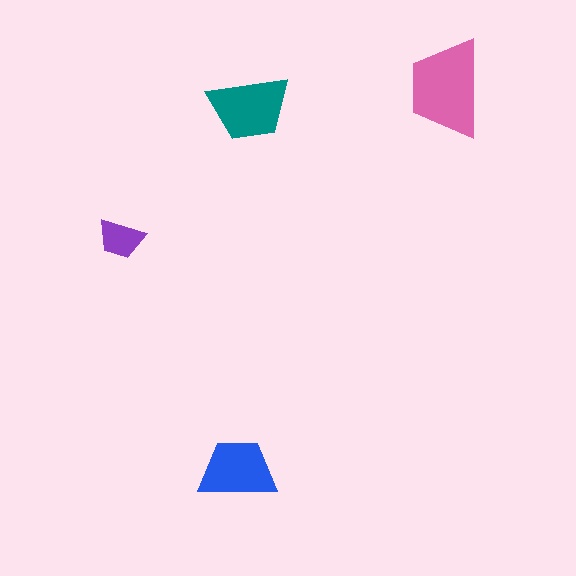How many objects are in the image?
There are 4 objects in the image.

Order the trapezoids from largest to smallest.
the pink one, the teal one, the blue one, the purple one.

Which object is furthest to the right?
The pink trapezoid is rightmost.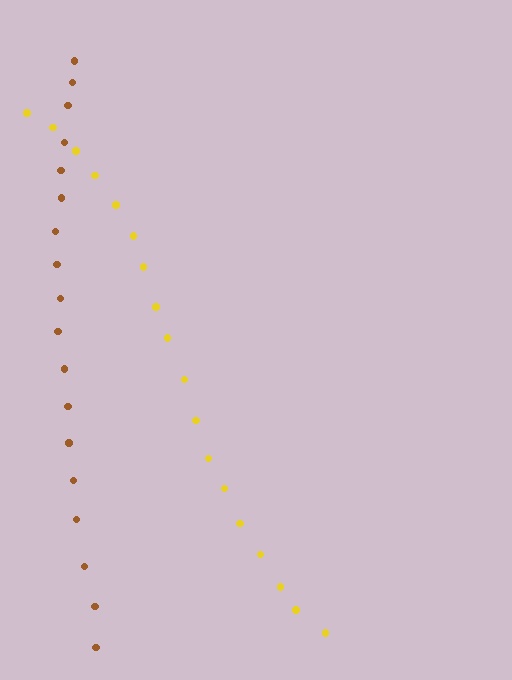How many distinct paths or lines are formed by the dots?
There are 2 distinct paths.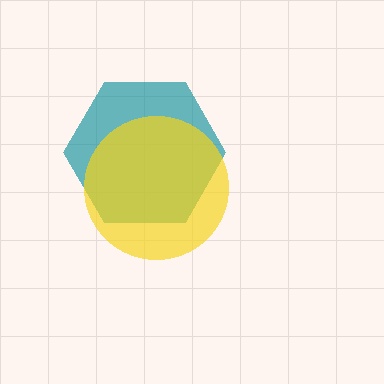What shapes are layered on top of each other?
The layered shapes are: a teal hexagon, a yellow circle.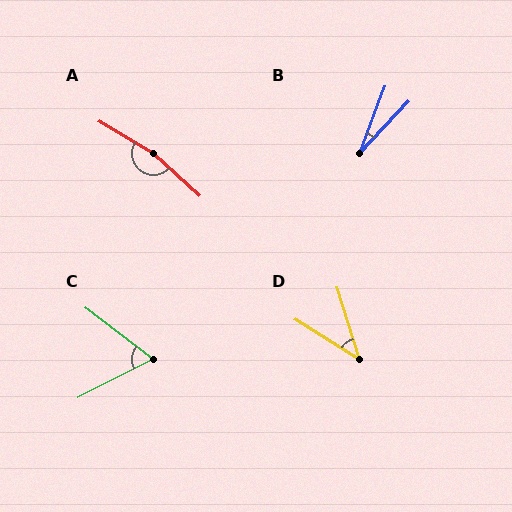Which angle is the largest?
A, at approximately 169 degrees.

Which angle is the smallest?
B, at approximately 22 degrees.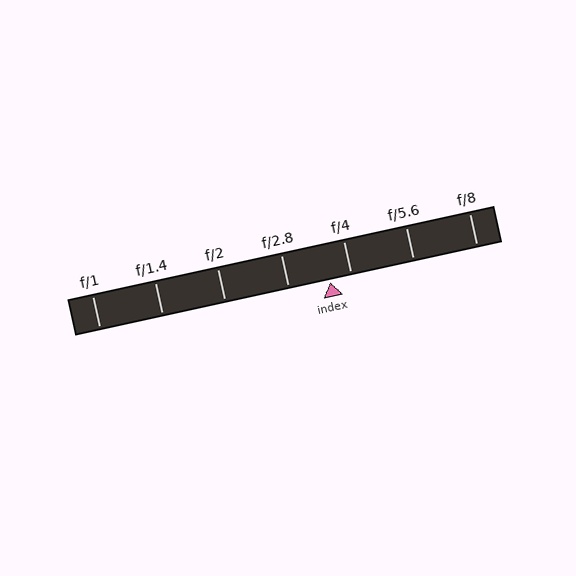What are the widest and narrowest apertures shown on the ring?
The widest aperture shown is f/1 and the narrowest is f/8.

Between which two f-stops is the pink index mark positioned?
The index mark is between f/2.8 and f/4.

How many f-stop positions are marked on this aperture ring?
There are 7 f-stop positions marked.